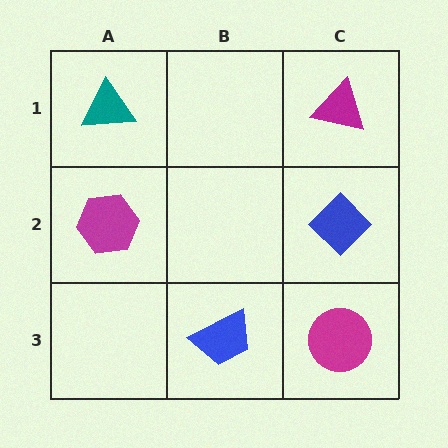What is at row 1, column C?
A magenta triangle.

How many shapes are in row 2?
2 shapes.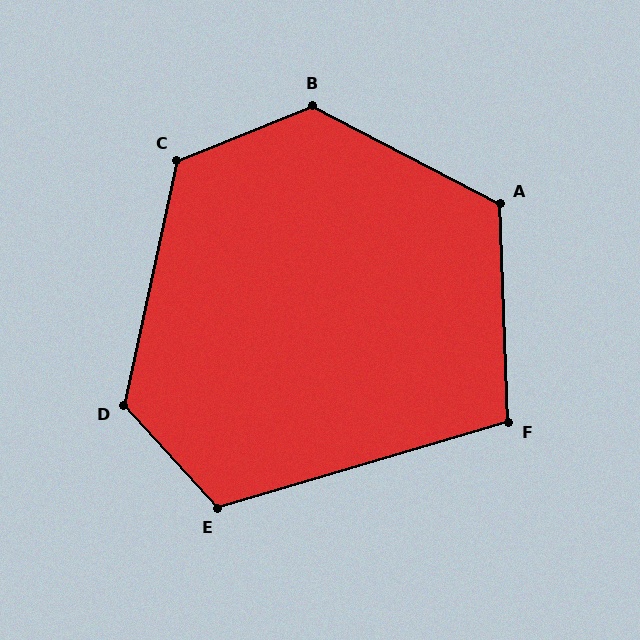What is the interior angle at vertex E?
Approximately 116 degrees (obtuse).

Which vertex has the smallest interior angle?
F, at approximately 104 degrees.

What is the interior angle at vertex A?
Approximately 120 degrees (obtuse).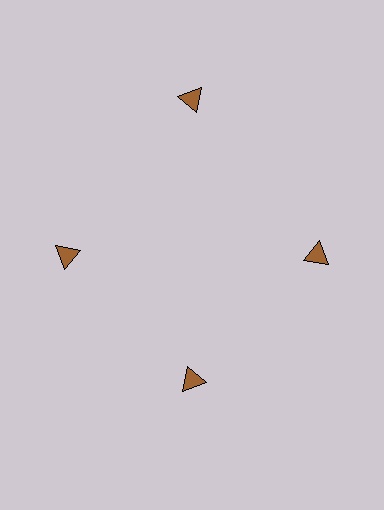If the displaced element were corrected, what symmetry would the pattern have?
It would have 4-fold rotational symmetry — the pattern would map onto itself every 90 degrees.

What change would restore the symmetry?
The symmetry would be restored by moving it inward, back onto the ring so that all 4 triangles sit at equal angles and equal distance from the center.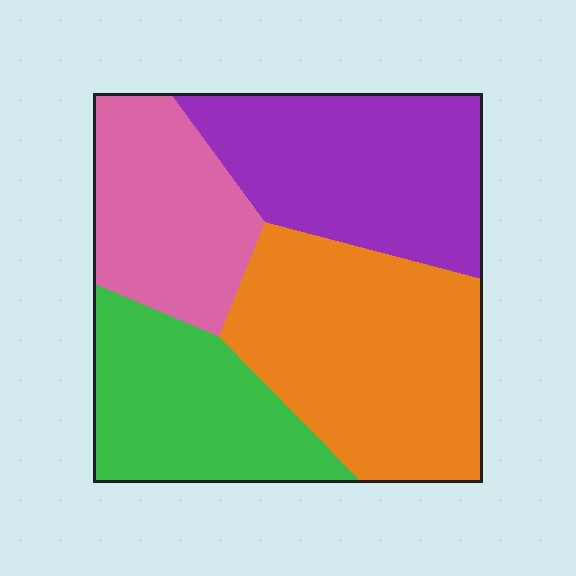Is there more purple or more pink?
Purple.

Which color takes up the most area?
Orange, at roughly 35%.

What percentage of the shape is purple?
Purple covers roughly 25% of the shape.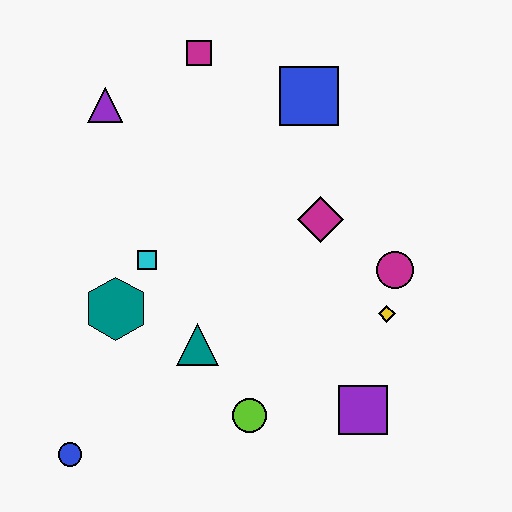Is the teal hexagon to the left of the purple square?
Yes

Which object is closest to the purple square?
The yellow diamond is closest to the purple square.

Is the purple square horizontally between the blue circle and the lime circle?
No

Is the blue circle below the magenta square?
Yes